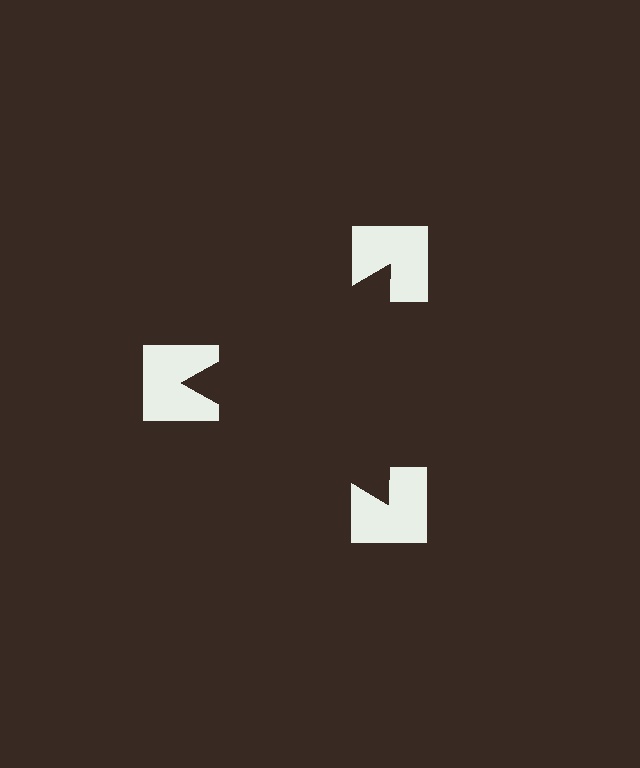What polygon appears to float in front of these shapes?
An illusory triangle — its edges are inferred from the aligned wedge cuts in the notched squares, not physically drawn.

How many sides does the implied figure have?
3 sides.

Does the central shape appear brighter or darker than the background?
It typically appears slightly darker than the background, even though no actual brightness change is drawn.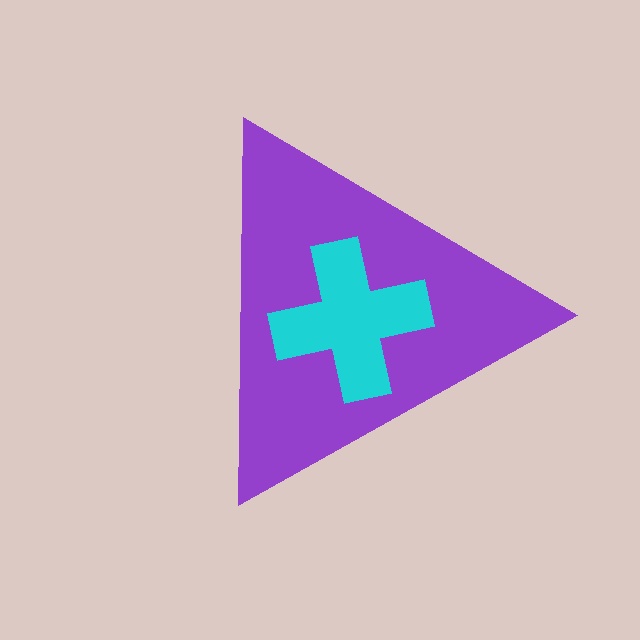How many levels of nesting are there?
2.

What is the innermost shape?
The cyan cross.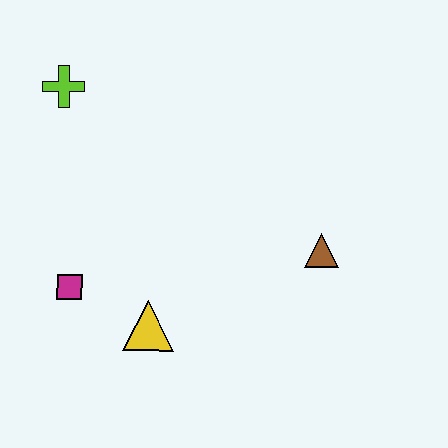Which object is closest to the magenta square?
The yellow triangle is closest to the magenta square.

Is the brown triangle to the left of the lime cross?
No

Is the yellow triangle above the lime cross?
No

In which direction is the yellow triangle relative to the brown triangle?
The yellow triangle is to the left of the brown triangle.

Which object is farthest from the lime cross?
The brown triangle is farthest from the lime cross.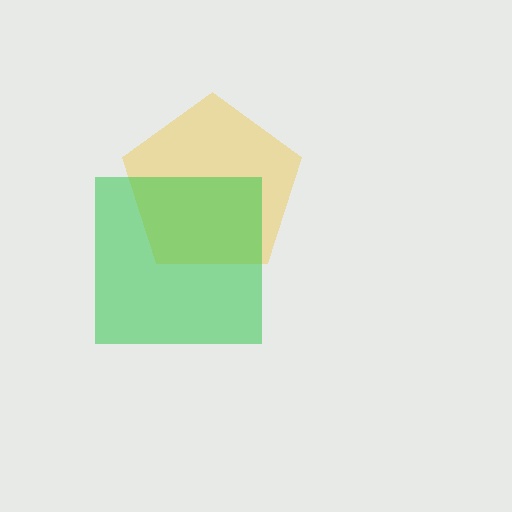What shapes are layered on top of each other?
The layered shapes are: a yellow pentagon, a green square.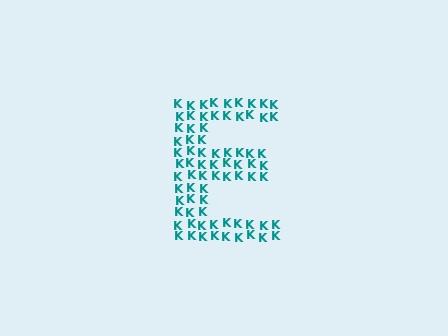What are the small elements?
The small elements are letter K's.